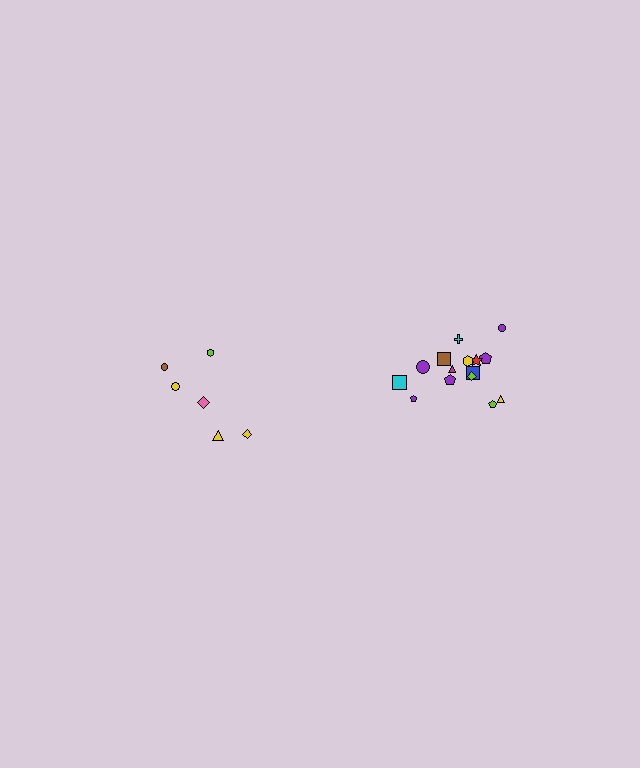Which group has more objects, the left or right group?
The right group.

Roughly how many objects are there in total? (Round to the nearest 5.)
Roughly 20 objects in total.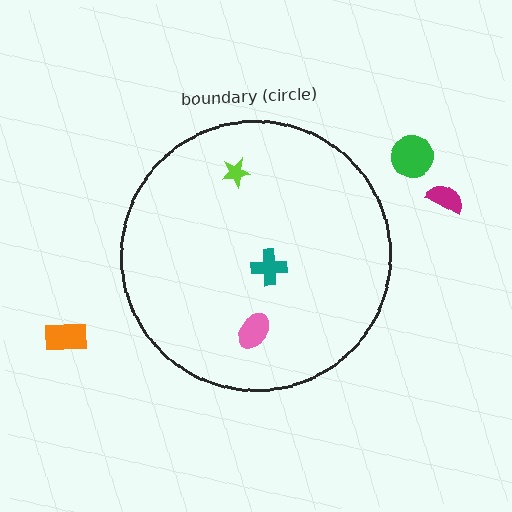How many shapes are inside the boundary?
3 inside, 3 outside.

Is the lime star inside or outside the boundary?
Inside.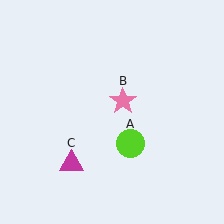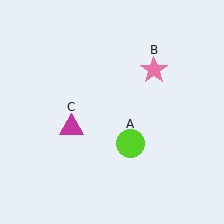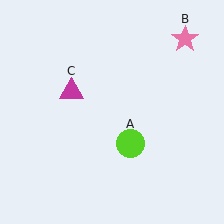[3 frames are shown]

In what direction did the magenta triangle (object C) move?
The magenta triangle (object C) moved up.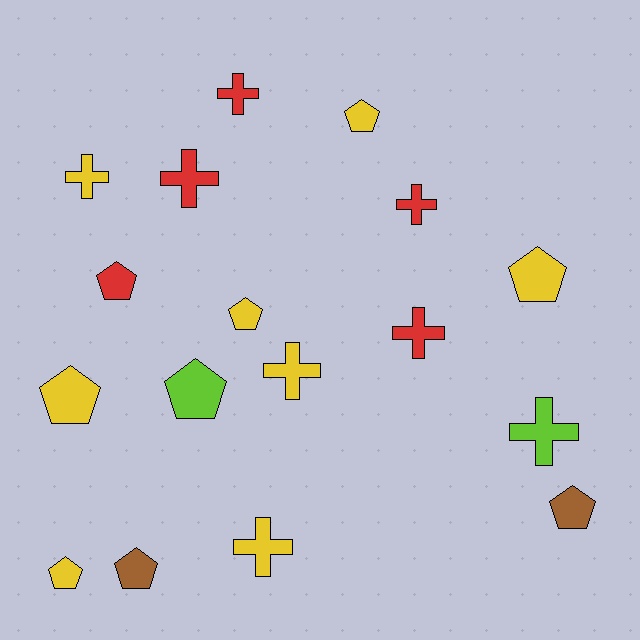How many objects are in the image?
There are 17 objects.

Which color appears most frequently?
Yellow, with 8 objects.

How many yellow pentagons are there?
There are 5 yellow pentagons.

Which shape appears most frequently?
Pentagon, with 9 objects.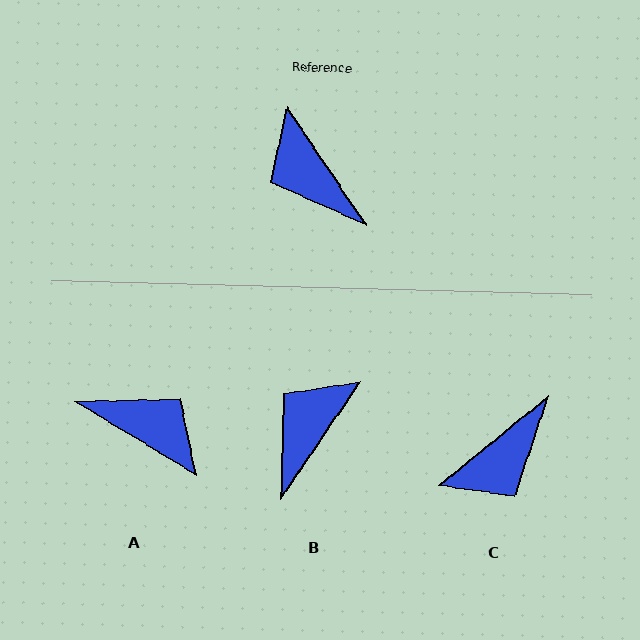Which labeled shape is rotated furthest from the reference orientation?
A, about 155 degrees away.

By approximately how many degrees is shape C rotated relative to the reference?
Approximately 95 degrees counter-clockwise.